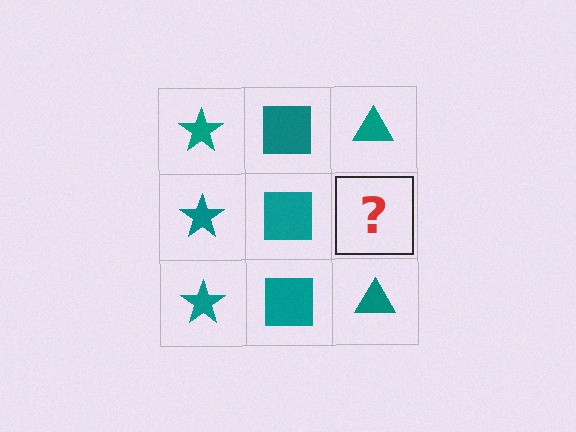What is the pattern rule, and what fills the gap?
The rule is that each column has a consistent shape. The gap should be filled with a teal triangle.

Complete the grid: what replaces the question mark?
The question mark should be replaced with a teal triangle.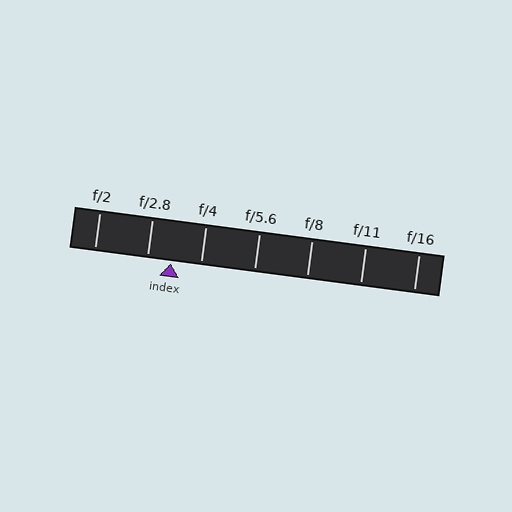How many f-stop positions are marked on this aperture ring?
There are 7 f-stop positions marked.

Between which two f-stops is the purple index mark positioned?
The index mark is between f/2.8 and f/4.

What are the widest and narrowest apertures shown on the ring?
The widest aperture shown is f/2 and the narrowest is f/16.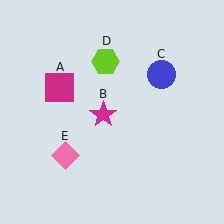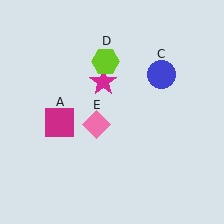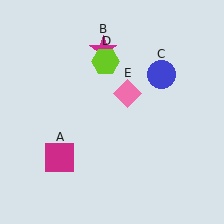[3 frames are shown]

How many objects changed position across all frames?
3 objects changed position: magenta square (object A), magenta star (object B), pink diamond (object E).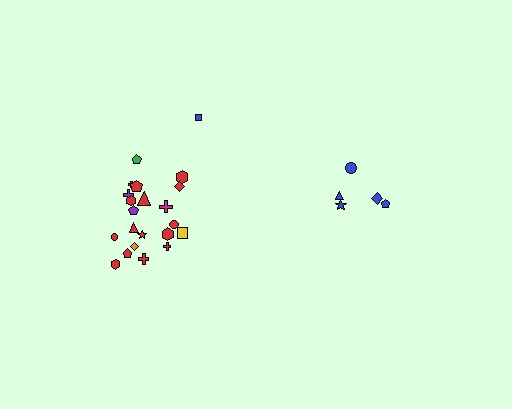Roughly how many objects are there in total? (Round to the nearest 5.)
Roughly 25 objects in total.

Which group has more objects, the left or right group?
The left group.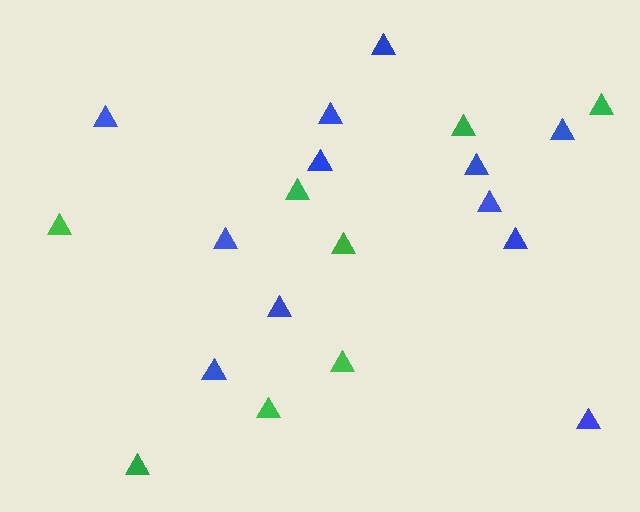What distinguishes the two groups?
There are 2 groups: one group of green triangles (8) and one group of blue triangles (12).